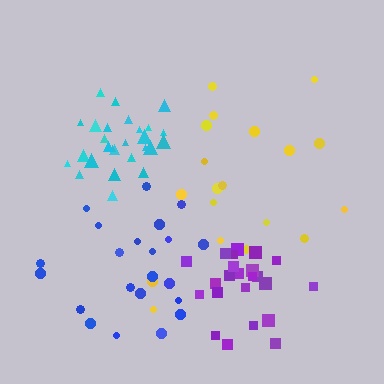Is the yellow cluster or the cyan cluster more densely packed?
Cyan.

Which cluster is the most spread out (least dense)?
Yellow.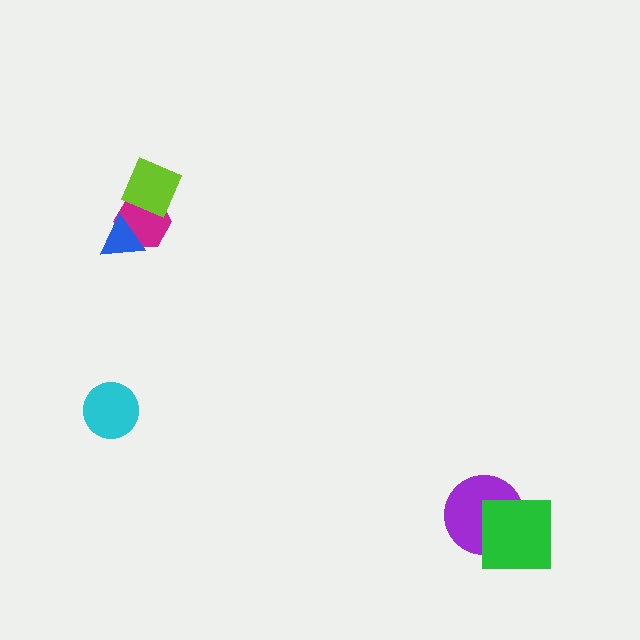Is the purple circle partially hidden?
Yes, it is partially covered by another shape.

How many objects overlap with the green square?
1 object overlaps with the green square.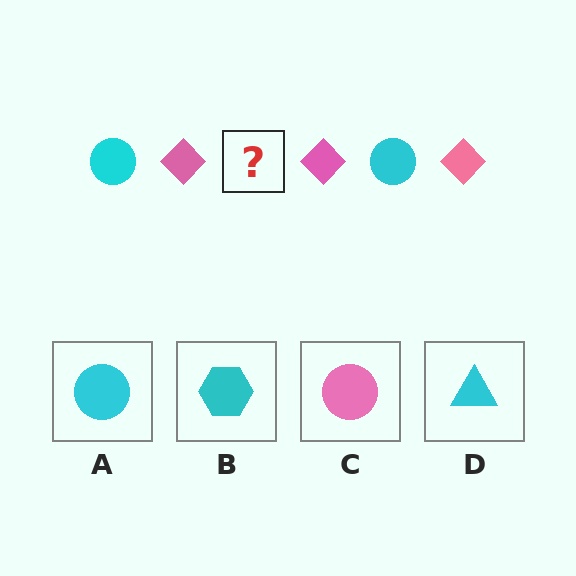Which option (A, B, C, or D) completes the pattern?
A.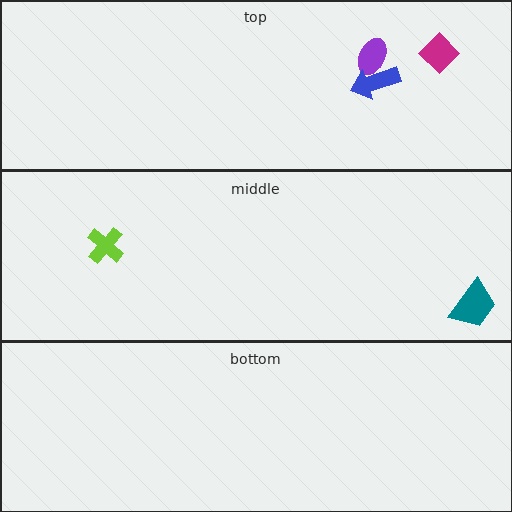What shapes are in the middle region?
The teal trapezoid, the lime cross.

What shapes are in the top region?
The purple ellipse, the magenta diamond, the blue arrow.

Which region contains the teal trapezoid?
The middle region.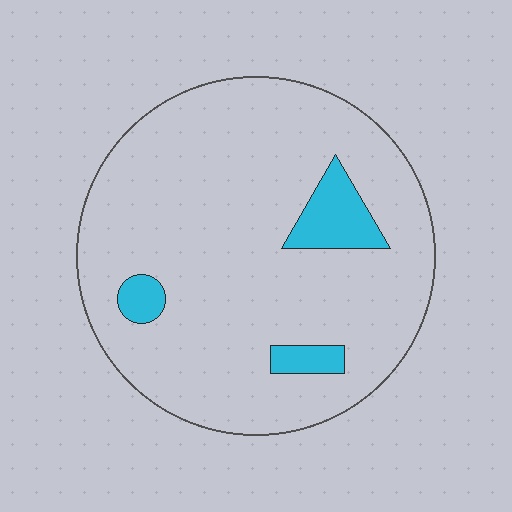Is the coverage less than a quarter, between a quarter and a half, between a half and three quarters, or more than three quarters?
Less than a quarter.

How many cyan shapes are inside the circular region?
3.